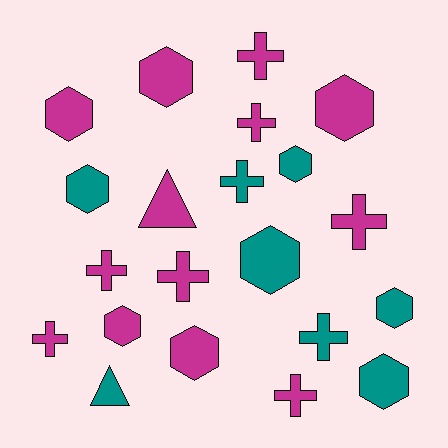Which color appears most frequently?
Magenta, with 13 objects.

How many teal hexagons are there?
There are 5 teal hexagons.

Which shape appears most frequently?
Hexagon, with 10 objects.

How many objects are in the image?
There are 21 objects.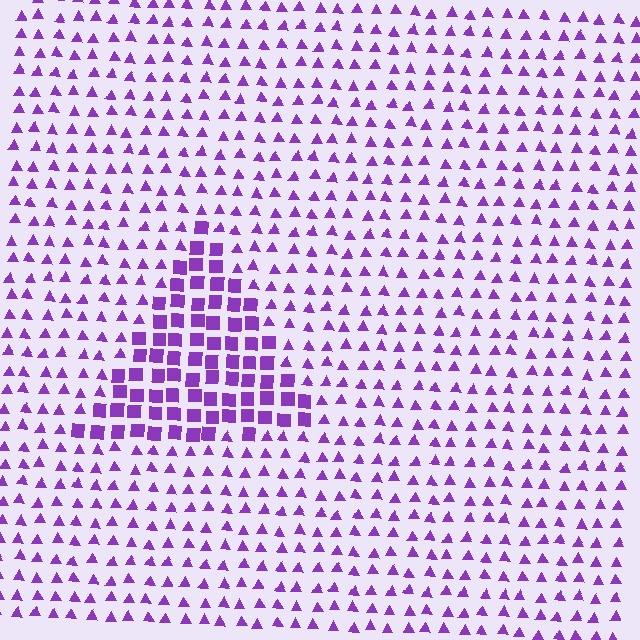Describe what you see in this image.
The image is filled with small purple elements arranged in a uniform grid. A triangle-shaped region contains squares, while the surrounding area contains triangles. The boundary is defined purely by the change in element shape.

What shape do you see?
I see a triangle.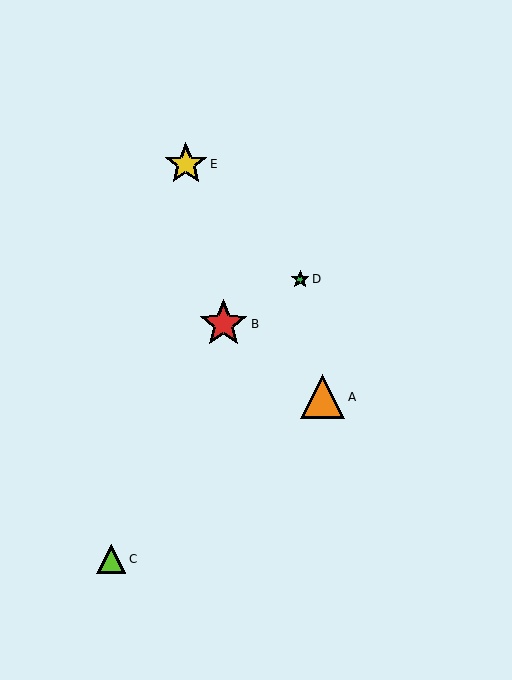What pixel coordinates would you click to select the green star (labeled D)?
Click at (300, 279) to select the green star D.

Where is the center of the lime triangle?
The center of the lime triangle is at (111, 559).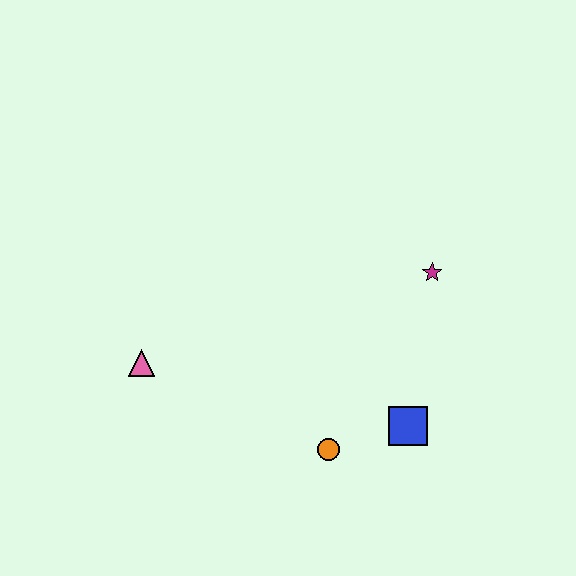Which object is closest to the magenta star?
The blue square is closest to the magenta star.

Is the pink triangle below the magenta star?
Yes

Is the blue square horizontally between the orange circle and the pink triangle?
No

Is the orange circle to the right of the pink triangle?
Yes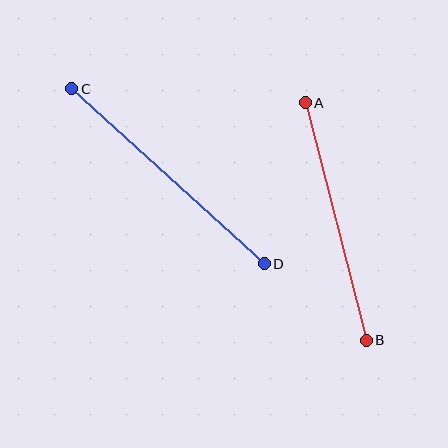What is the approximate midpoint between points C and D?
The midpoint is at approximately (168, 176) pixels.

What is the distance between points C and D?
The distance is approximately 260 pixels.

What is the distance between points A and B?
The distance is approximately 246 pixels.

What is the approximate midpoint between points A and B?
The midpoint is at approximately (336, 221) pixels.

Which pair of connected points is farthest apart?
Points C and D are farthest apart.